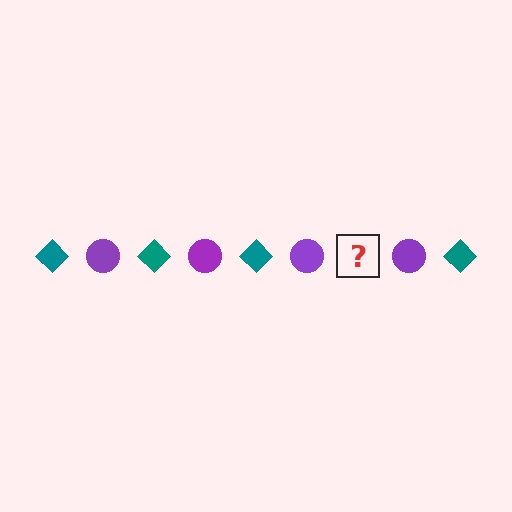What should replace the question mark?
The question mark should be replaced with a teal diamond.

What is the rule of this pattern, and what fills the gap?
The rule is that the pattern alternates between teal diamond and purple circle. The gap should be filled with a teal diamond.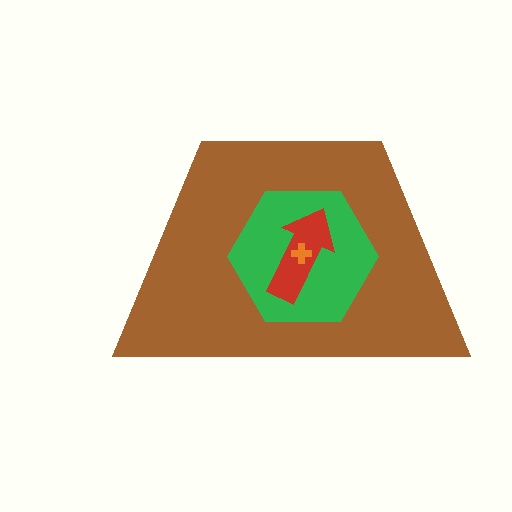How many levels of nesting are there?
4.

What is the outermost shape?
The brown trapezoid.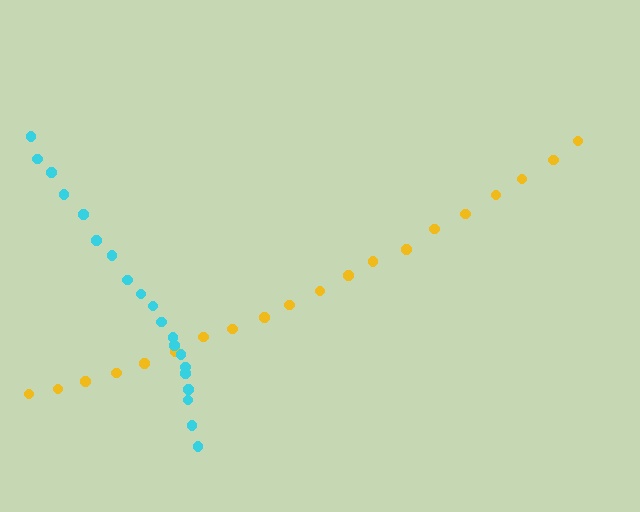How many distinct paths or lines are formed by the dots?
There are 2 distinct paths.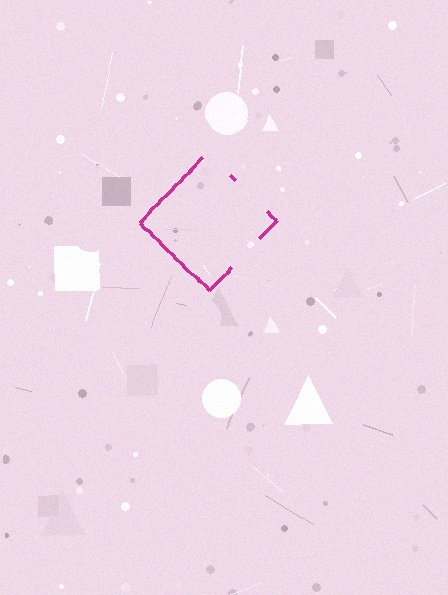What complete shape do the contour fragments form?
The contour fragments form a diamond.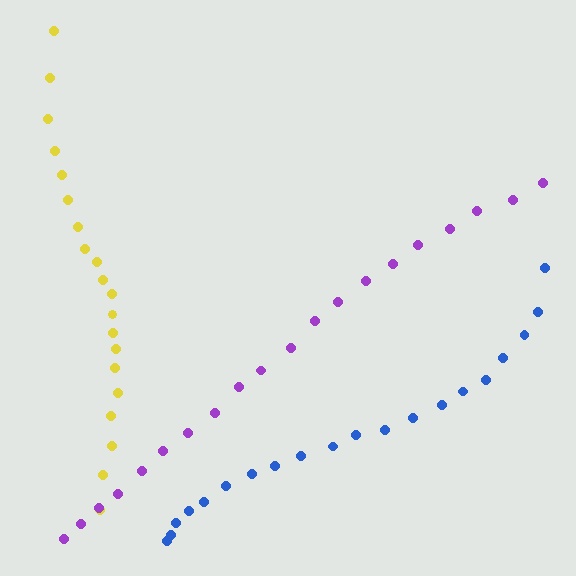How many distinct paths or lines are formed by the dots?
There are 3 distinct paths.